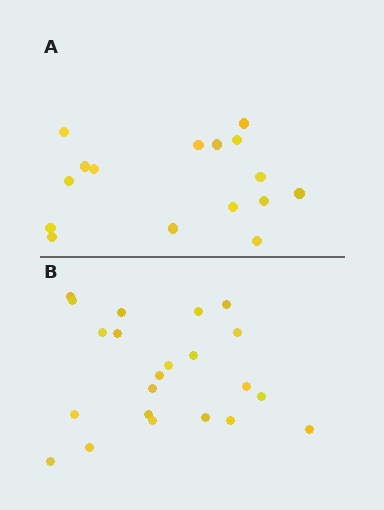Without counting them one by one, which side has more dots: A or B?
Region B (the bottom region) has more dots.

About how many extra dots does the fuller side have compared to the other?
Region B has about 6 more dots than region A.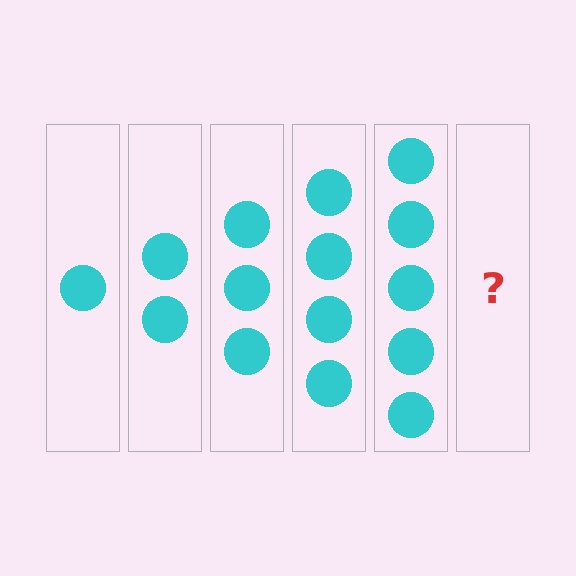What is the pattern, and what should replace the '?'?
The pattern is that each step adds one more circle. The '?' should be 6 circles.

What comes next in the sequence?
The next element should be 6 circles.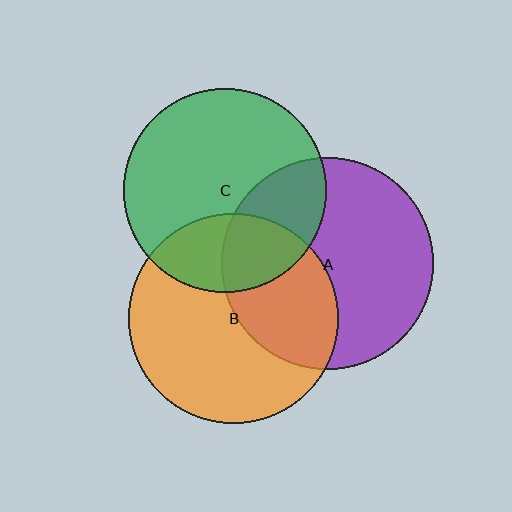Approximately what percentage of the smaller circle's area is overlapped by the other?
Approximately 25%.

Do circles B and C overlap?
Yes.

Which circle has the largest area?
Circle A (purple).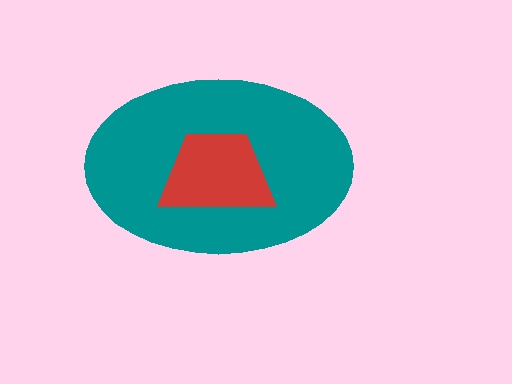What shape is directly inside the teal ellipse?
The red trapezoid.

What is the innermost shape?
The red trapezoid.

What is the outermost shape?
The teal ellipse.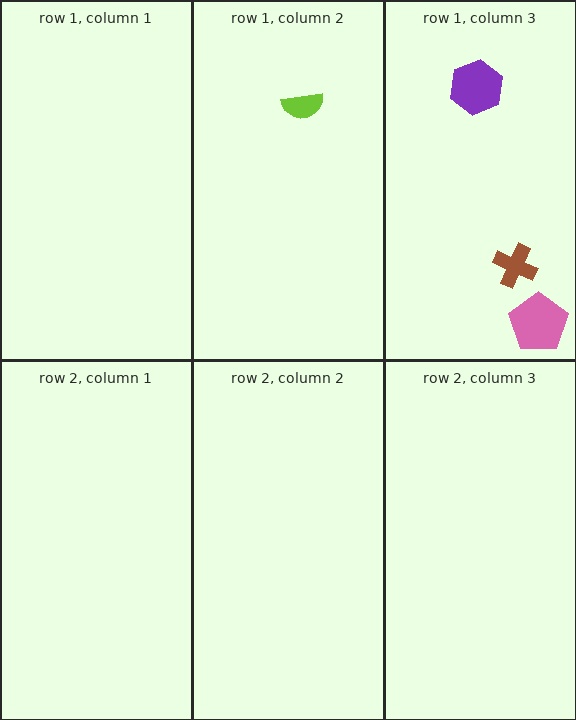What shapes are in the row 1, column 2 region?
The lime semicircle.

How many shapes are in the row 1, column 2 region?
1.